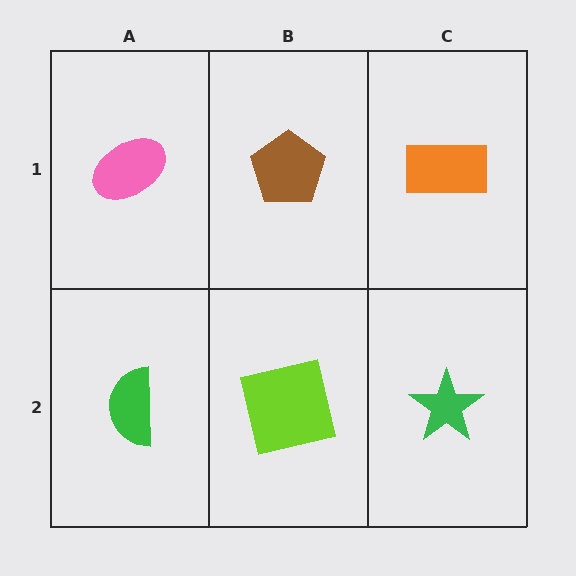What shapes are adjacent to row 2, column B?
A brown pentagon (row 1, column B), a green semicircle (row 2, column A), a green star (row 2, column C).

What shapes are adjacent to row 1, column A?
A green semicircle (row 2, column A), a brown pentagon (row 1, column B).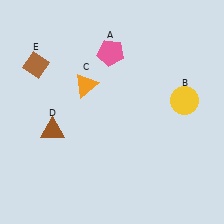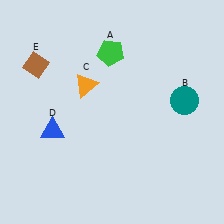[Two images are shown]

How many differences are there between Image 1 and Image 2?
There are 3 differences between the two images.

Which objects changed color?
A changed from pink to green. B changed from yellow to teal. D changed from brown to blue.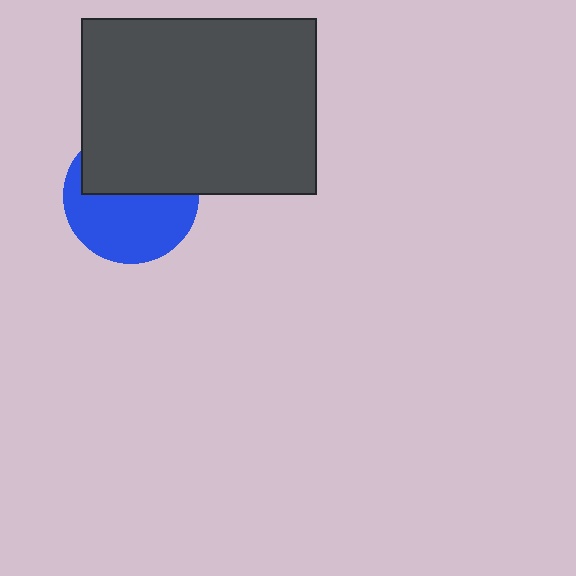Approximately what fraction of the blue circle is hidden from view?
Roughly 46% of the blue circle is hidden behind the dark gray rectangle.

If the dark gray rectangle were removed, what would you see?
You would see the complete blue circle.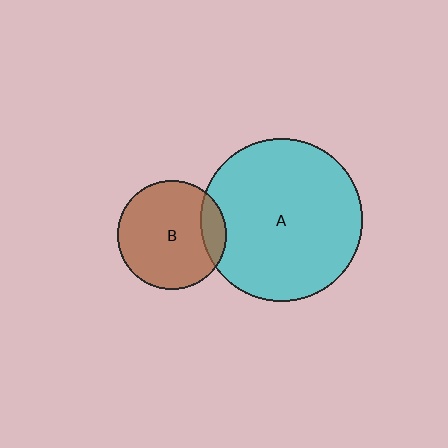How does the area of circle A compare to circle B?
Approximately 2.2 times.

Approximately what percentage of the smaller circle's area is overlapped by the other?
Approximately 15%.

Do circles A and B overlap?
Yes.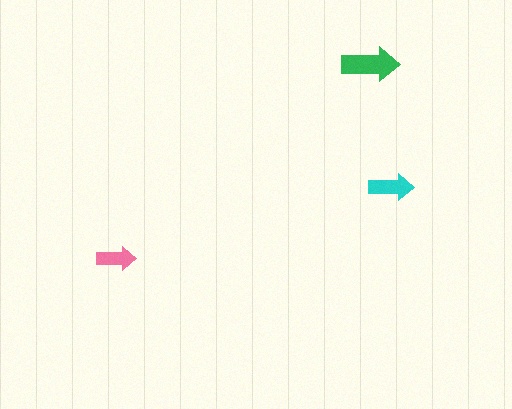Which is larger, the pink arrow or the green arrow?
The green one.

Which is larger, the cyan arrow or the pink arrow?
The cyan one.